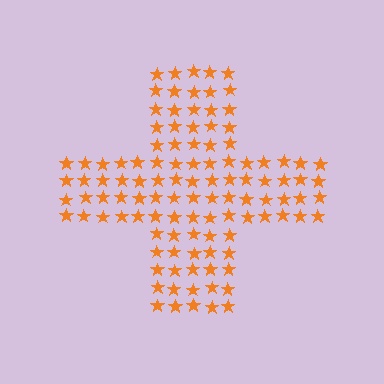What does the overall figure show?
The overall figure shows a cross.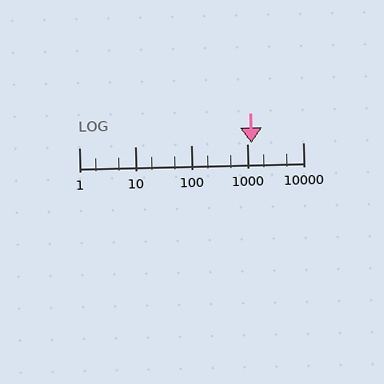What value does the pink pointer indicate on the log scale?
The pointer indicates approximately 1200.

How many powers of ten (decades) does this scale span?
The scale spans 4 decades, from 1 to 10000.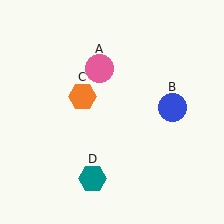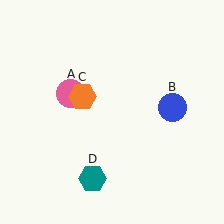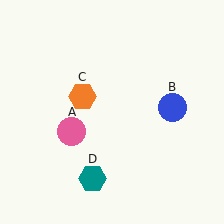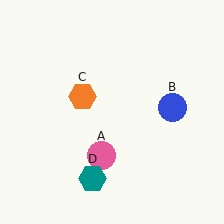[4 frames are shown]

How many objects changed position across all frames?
1 object changed position: pink circle (object A).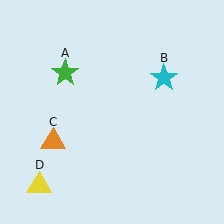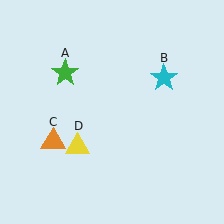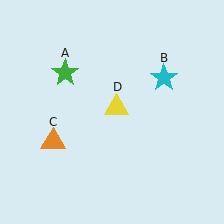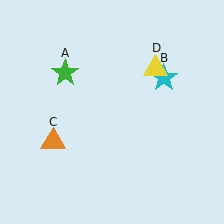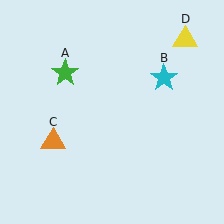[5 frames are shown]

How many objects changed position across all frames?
1 object changed position: yellow triangle (object D).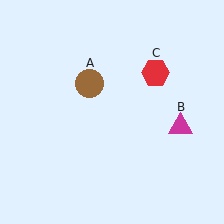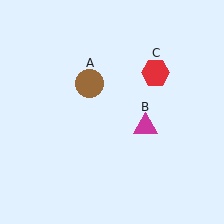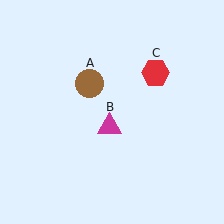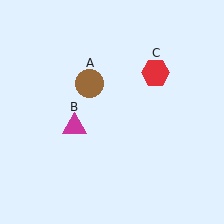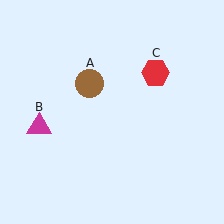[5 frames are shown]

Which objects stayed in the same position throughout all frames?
Brown circle (object A) and red hexagon (object C) remained stationary.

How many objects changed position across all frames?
1 object changed position: magenta triangle (object B).